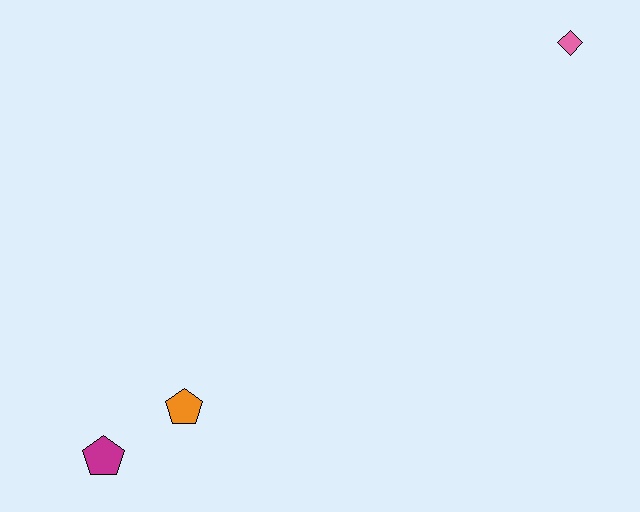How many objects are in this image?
There are 3 objects.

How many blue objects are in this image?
There are no blue objects.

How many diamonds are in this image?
There is 1 diamond.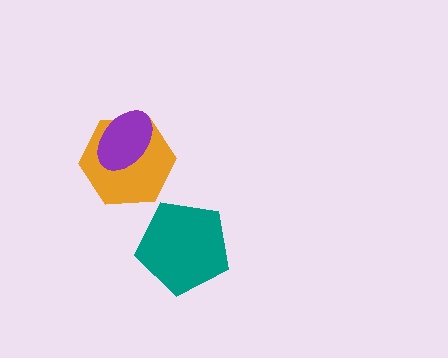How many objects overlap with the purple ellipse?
1 object overlaps with the purple ellipse.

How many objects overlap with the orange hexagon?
1 object overlaps with the orange hexagon.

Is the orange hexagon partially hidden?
Yes, it is partially covered by another shape.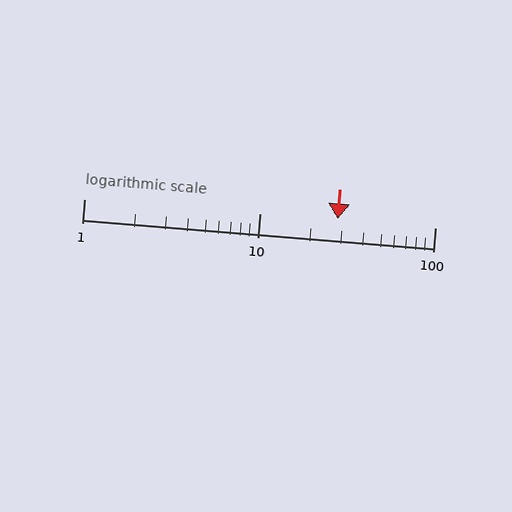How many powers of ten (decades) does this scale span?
The scale spans 2 decades, from 1 to 100.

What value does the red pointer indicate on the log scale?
The pointer indicates approximately 28.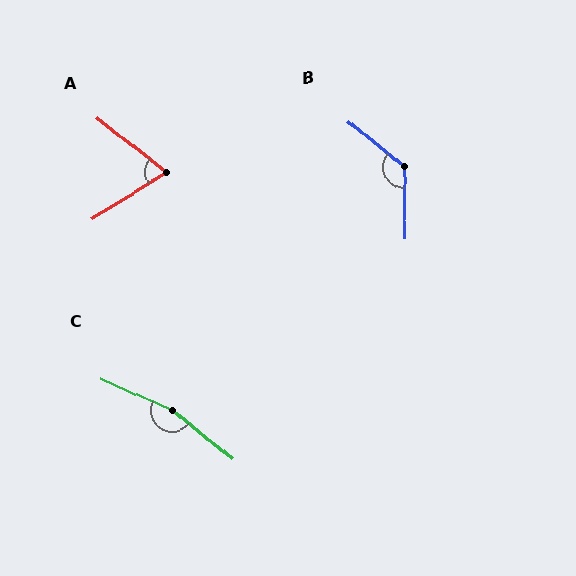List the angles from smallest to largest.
A (70°), B (129°), C (164°).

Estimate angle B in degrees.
Approximately 129 degrees.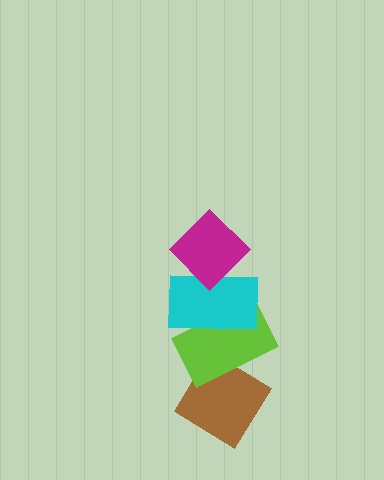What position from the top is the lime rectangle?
The lime rectangle is 3rd from the top.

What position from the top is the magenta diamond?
The magenta diamond is 1st from the top.